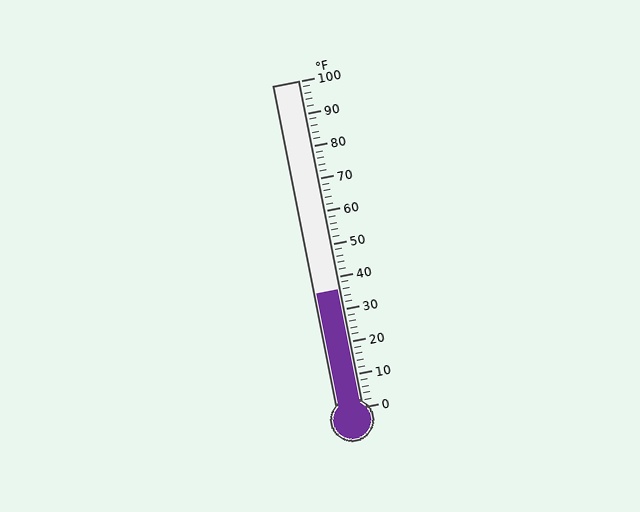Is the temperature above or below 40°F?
The temperature is below 40°F.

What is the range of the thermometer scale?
The thermometer scale ranges from 0°F to 100°F.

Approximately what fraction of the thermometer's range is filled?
The thermometer is filled to approximately 35% of its range.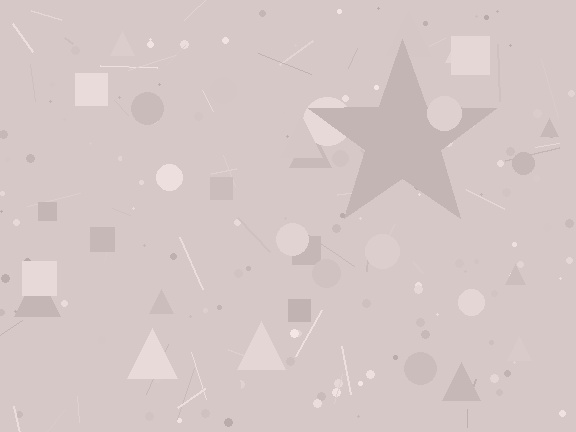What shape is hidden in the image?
A star is hidden in the image.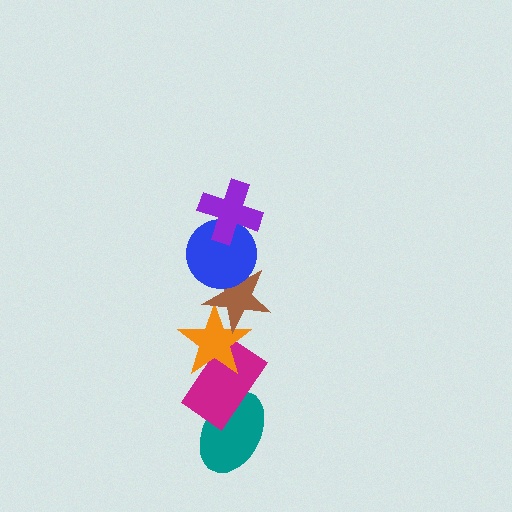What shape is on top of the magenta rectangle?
The orange star is on top of the magenta rectangle.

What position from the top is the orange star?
The orange star is 4th from the top.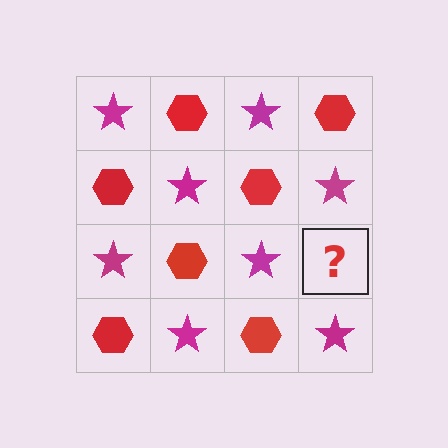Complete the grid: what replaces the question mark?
The question mark should be replaced with a red hexagon.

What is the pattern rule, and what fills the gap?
The rule is that it alternates magenta star and red hexagon in a checkerboard pattern. The gap should be filled with a red hexagon.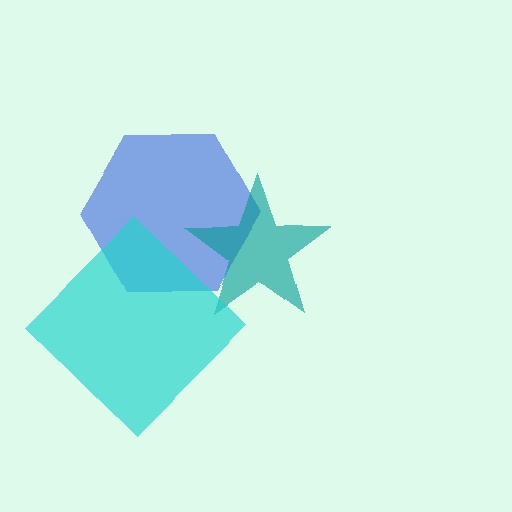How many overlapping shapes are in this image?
There are 3 overlapping shapes in the image.